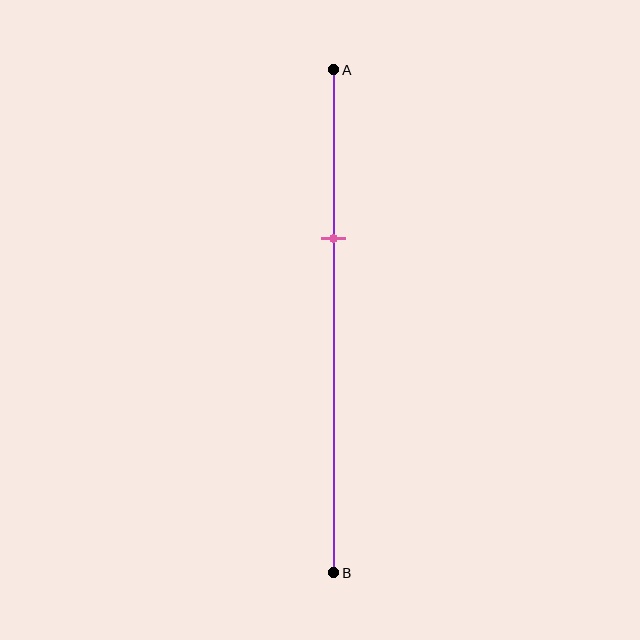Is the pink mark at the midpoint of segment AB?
No, the mark is at about 35% from A, not at the 50% midpoint.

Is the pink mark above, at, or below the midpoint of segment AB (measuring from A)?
The pink mark is above the midpoint of segment AB.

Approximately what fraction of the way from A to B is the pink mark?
The pink mark is approximately 35% of the way from A to B.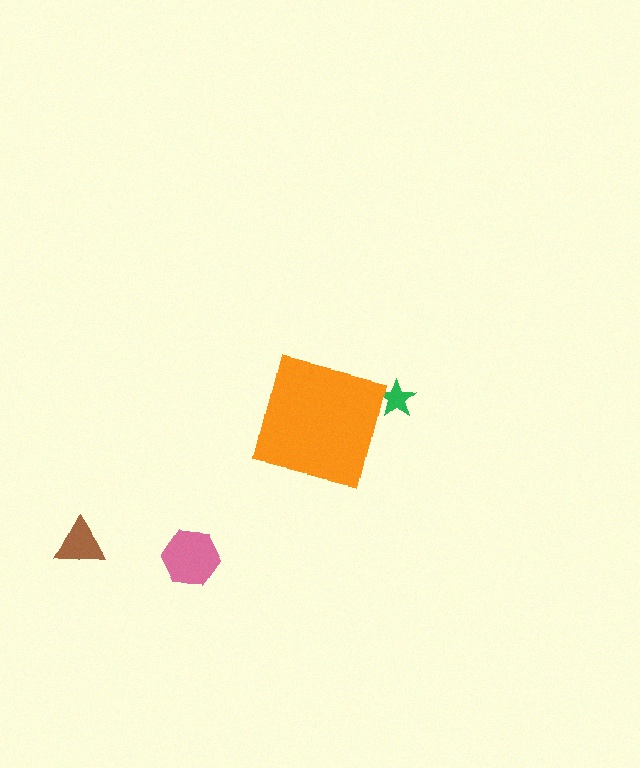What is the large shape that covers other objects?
An orange square.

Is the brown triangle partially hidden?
No, the brown triangle is fully visible.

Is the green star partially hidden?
Yes, the green star is partially hidden behind the orange square.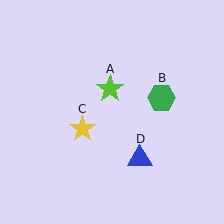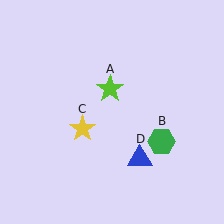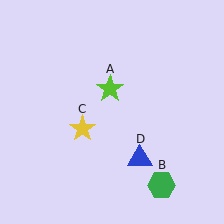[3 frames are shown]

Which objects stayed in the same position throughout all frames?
Lime star (object A) and yellow star (object C) and blue triangle (object D) remained stationary.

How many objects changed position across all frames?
1 object changed position: green hexagon (object B).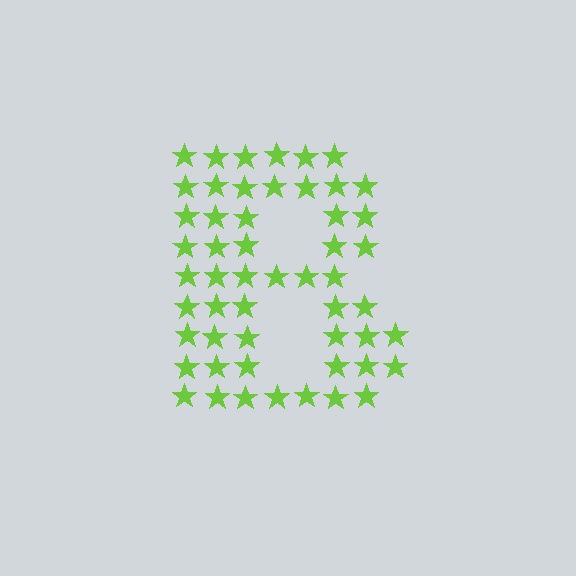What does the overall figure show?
The overall figure shows the letter B.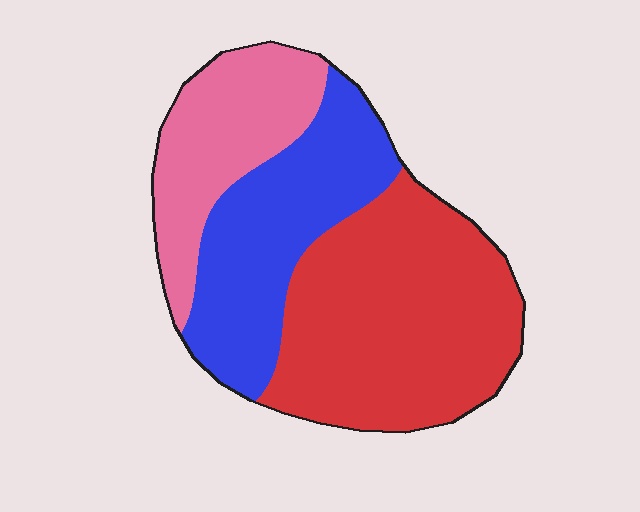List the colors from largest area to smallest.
From largest to smallest: red, blue, pink.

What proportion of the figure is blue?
Blue takes up about one third (1/3) of the figure.